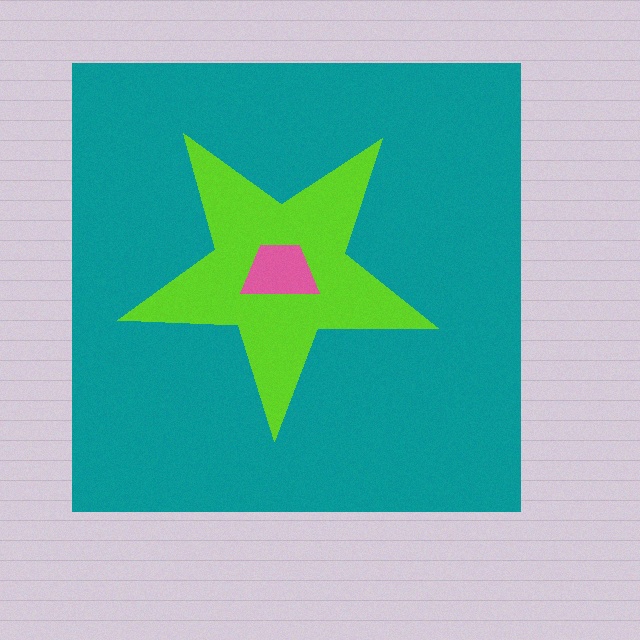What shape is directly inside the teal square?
The lime star.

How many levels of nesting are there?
3.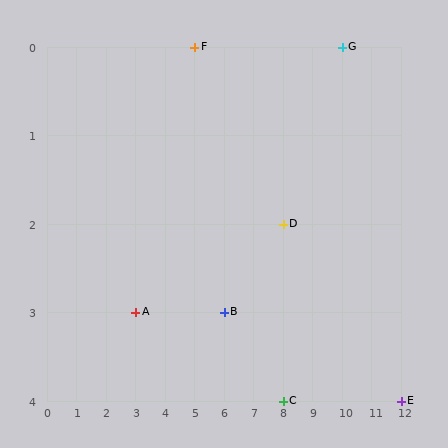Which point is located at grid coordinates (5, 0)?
Point F is at (5, 0).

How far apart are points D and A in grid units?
Points D and A are 5 columns and 1 row apart (about 5.1 grid units diagonally).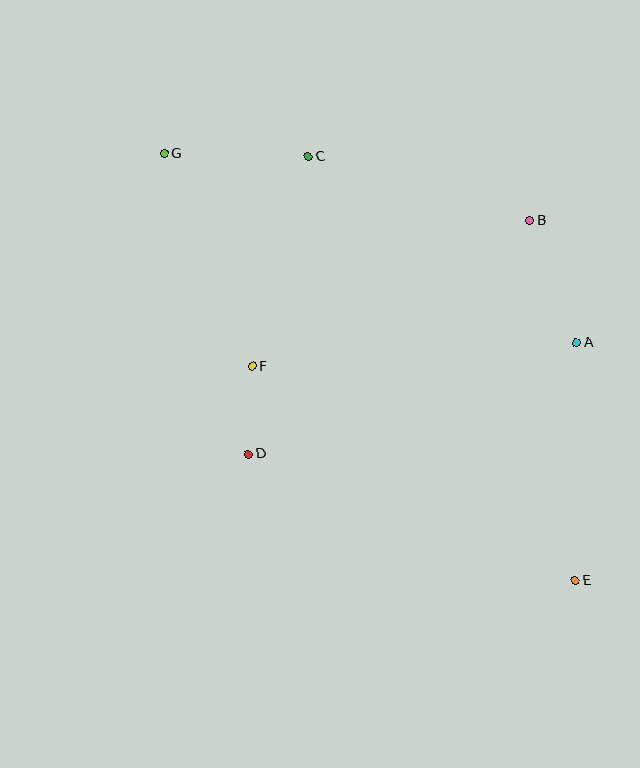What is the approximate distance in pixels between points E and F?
The distance between E and F is approximately 387 pixels.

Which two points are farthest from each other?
Points E and G are farthest from each other.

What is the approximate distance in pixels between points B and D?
The distance between B and D is approximately 366 pixels.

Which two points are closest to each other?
Points D and F are closest to each other.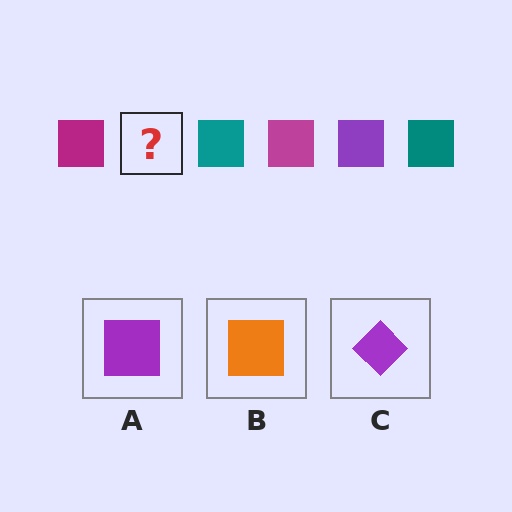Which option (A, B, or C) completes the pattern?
A.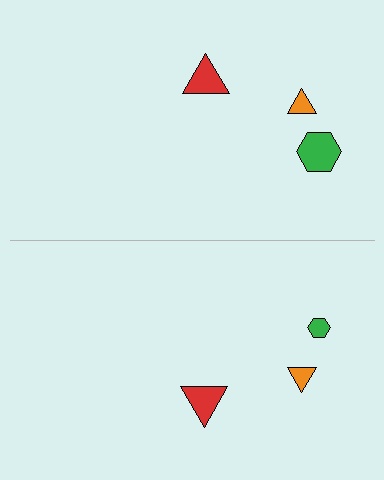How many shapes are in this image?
There are 6 shapes in this image.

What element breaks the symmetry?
The green hexagon on the bottom side has a different size than its mirror counterpart.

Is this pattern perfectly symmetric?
No, the pattern is not perfectly symmetric. The green hexagon on the bottom side has a different size than its mirror counterpart.